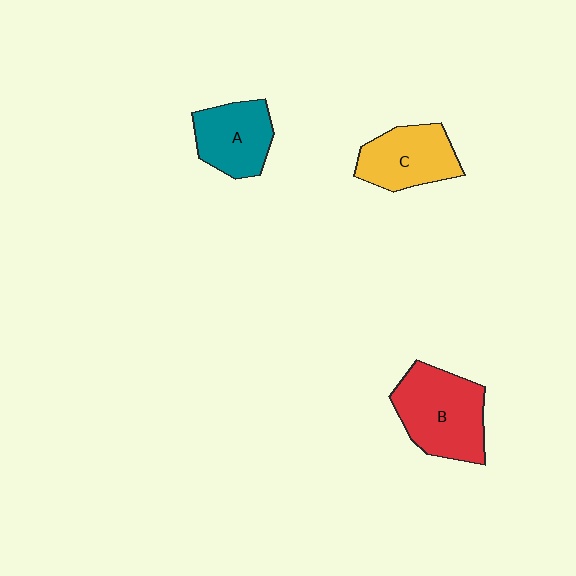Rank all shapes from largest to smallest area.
From largest to smallest: B (red), C (yellow), A (teal).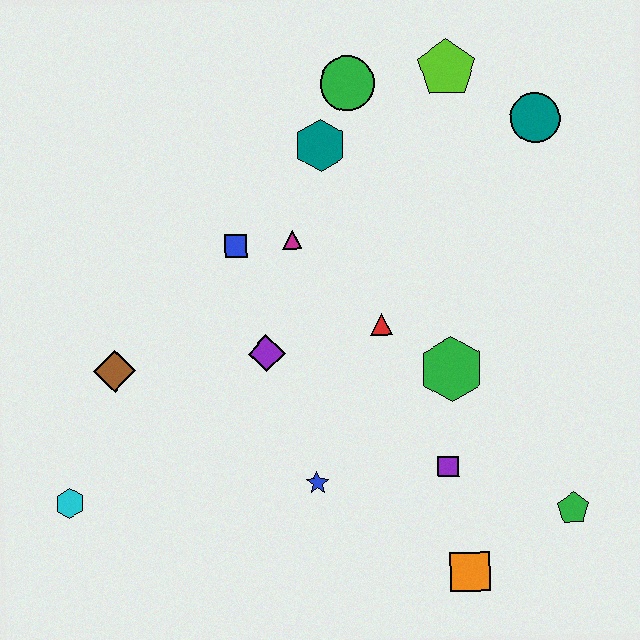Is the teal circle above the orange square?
Yes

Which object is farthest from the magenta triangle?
The green pentagon is farthest from the magenta triangle.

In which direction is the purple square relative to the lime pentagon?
The purple square is below the lime pentagon.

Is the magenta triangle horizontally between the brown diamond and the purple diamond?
No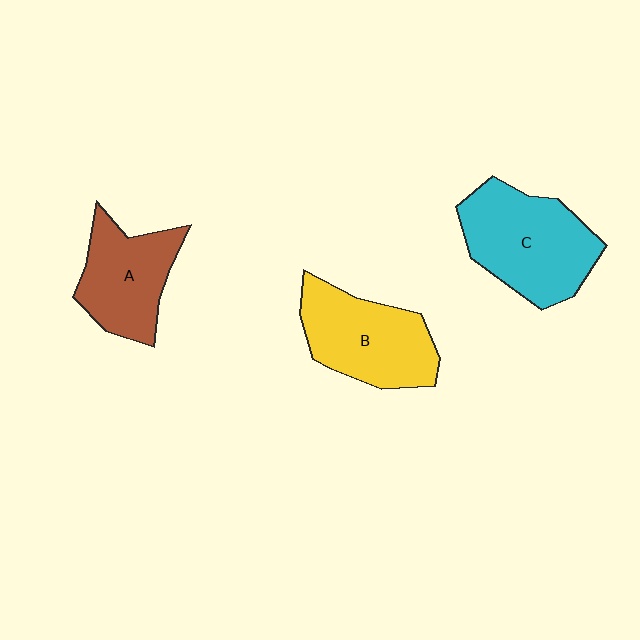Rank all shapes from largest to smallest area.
From largest to smallest: C (cyan), B (yellow), A (brown).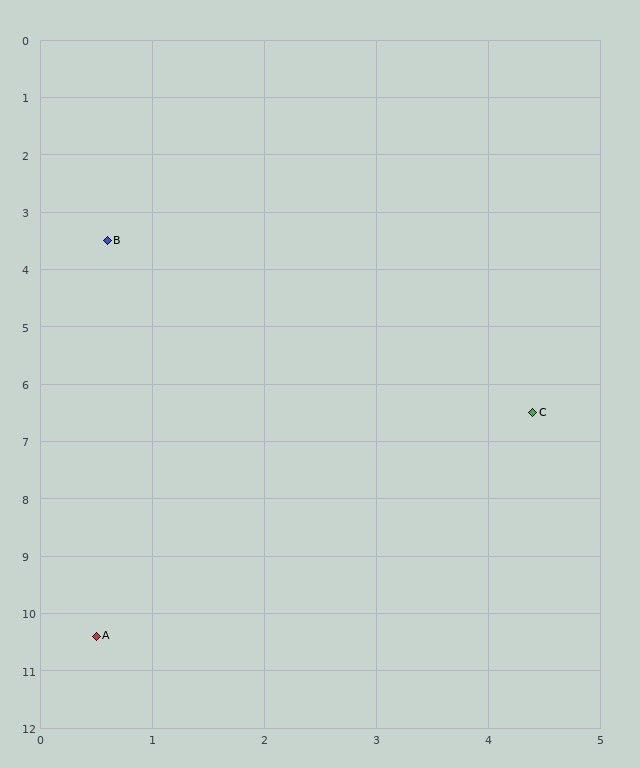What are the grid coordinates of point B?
Point B is at approximately (0.6, 3.5).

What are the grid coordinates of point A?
Point A is at approximately (0.5, 10.4).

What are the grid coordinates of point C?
Point C is at approximately (4.4, 6.5).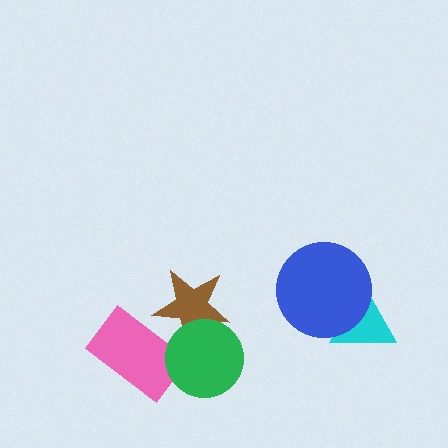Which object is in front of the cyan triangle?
The blue circle is in front of the cyan triangle.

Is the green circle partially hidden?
No, no other shape covers it.